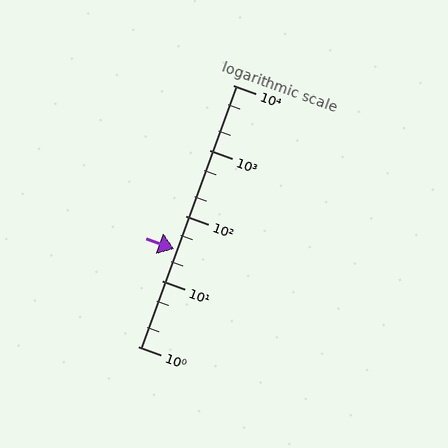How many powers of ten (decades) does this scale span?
The scale spans 4 decades, from 1 to 10000.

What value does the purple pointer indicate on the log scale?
The pointer indicates approximately 31.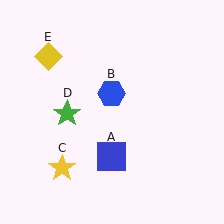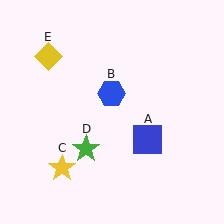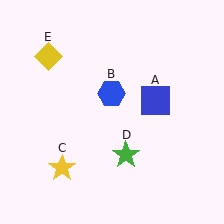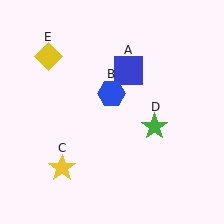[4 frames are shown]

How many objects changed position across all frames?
2 objects changed position: blue square (object A), green star (object D).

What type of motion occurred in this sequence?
The blue square (object A), green star (object D) rotated counterclockwise around the center of the scene.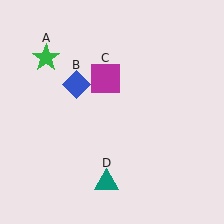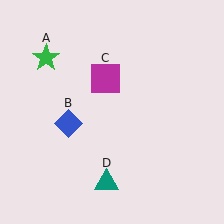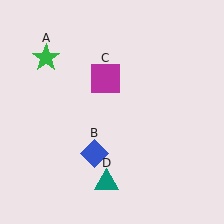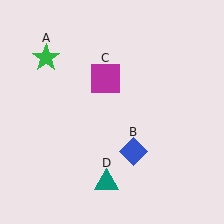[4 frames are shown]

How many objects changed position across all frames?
1 object changed position: blue diamond (object B).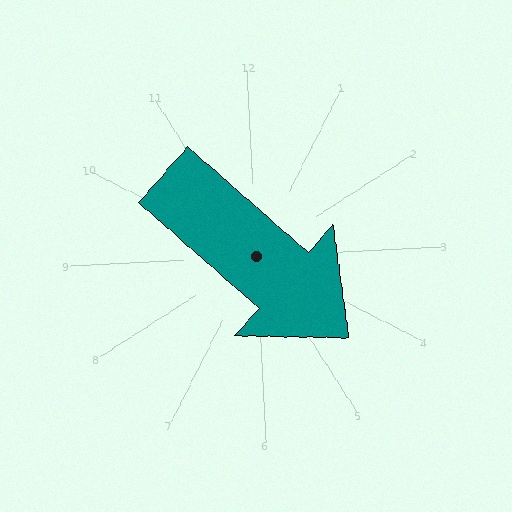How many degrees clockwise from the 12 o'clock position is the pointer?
Approximately 134 degrees.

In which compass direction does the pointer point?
Southeast.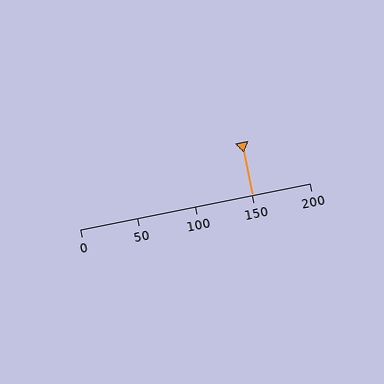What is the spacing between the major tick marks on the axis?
The major ticks are spaced 50 apart.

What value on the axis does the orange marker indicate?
The marker indicates approximately 150.